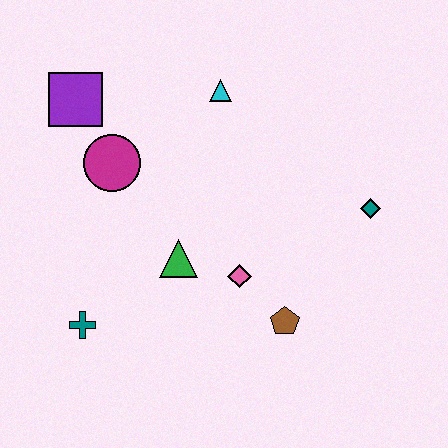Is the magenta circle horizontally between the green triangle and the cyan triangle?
No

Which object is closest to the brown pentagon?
The pink diamond is closest to the brown pentagon.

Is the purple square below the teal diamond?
No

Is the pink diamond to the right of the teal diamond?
No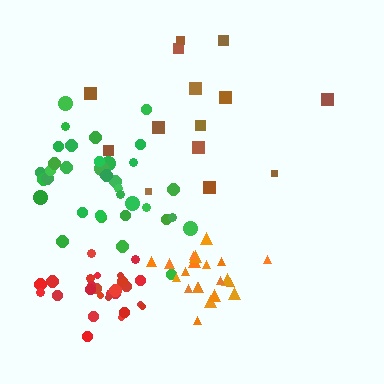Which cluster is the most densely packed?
Orange.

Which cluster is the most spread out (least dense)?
Brown.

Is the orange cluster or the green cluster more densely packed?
Orange.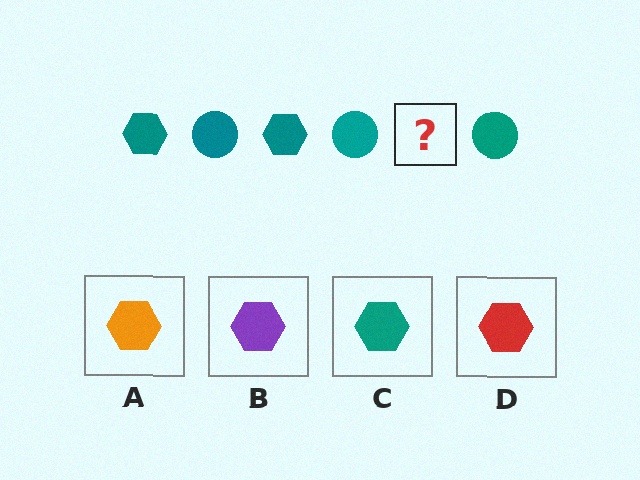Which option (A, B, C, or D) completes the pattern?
C.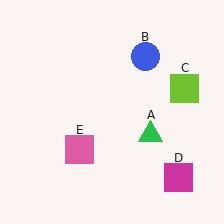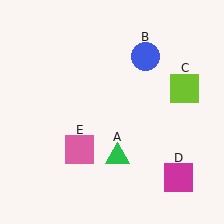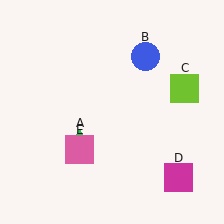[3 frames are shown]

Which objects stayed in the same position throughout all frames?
Blue circle (object B) and lime square (object C) and magenta square (object D) and pink square (object E) remained stationary.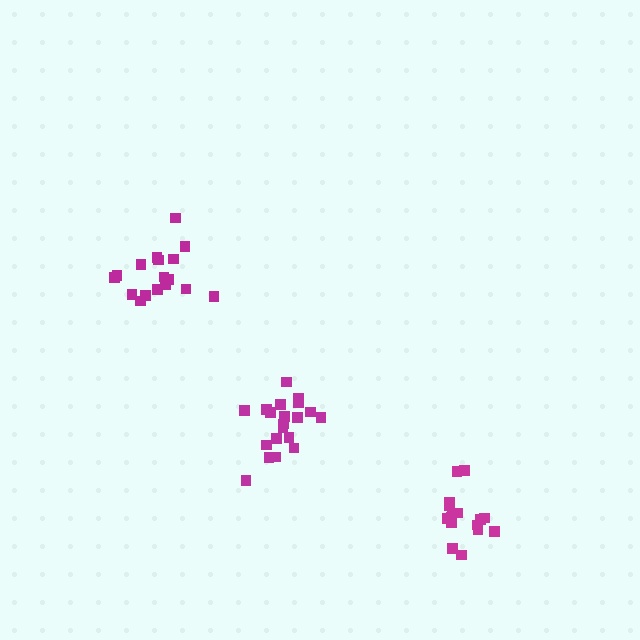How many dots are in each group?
Group 1: 16 dots, Group 2: 17 dots, Group 3: 20 dots (53 total).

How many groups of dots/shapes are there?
There are 3 groups.